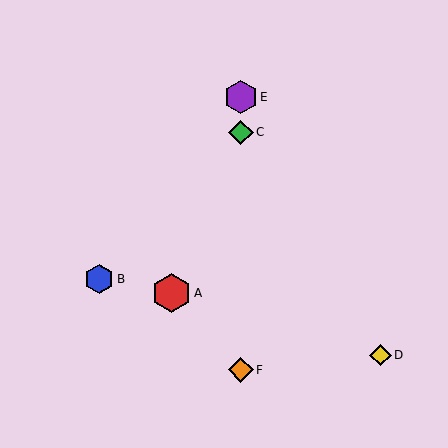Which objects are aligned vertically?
Objects C, E, F are aligned vertically.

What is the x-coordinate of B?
Object B is at x≈99.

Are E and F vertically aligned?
Yes, both are at x≈241.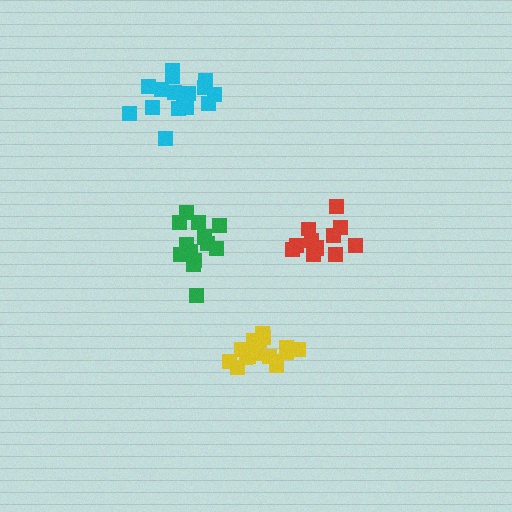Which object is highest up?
The cyan cluster is topmost.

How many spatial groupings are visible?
There are 4 spatial groupings.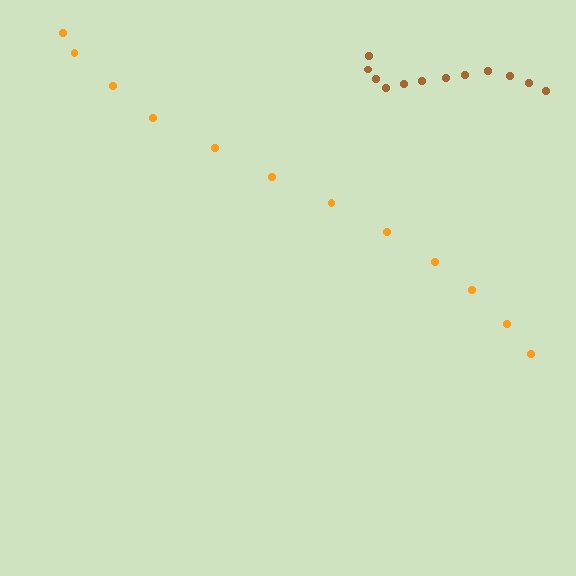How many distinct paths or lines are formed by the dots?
There are 2 distinct paths.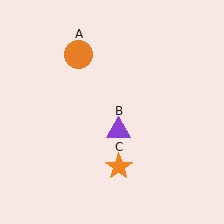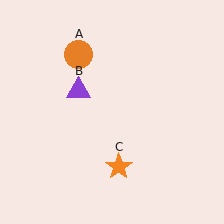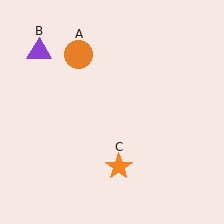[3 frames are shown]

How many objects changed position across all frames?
1 object changed position: purple triangle (object B).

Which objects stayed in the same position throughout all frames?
Orange circle (object A) and orange star (object C) remained stationary.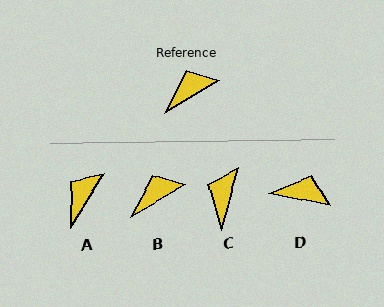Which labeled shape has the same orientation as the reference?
B.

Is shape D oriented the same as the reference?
No, it is off by about 42 degrees.